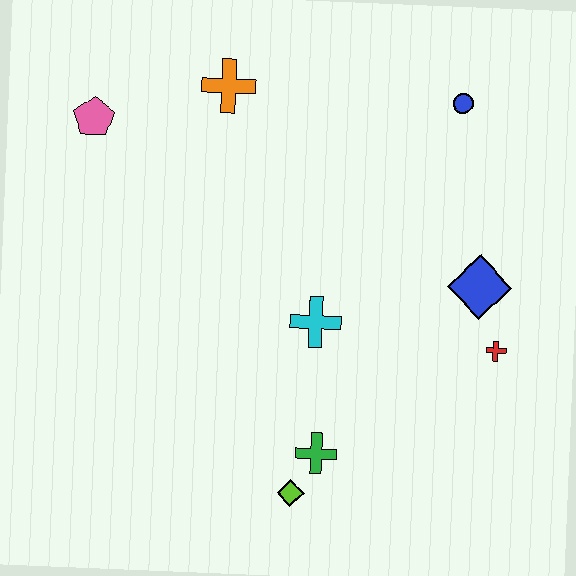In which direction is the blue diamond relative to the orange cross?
The blue diamond is to the right of the orange cross.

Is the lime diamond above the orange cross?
No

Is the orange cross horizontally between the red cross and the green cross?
No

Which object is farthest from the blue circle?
The lime diamond is farthest from the blue circle.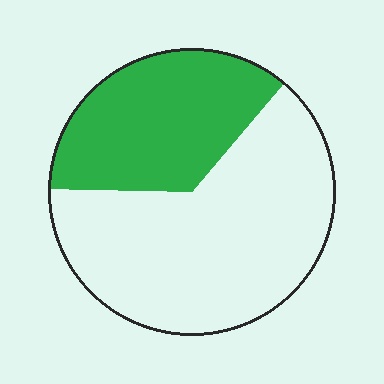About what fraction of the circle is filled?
About three eighths (3/8).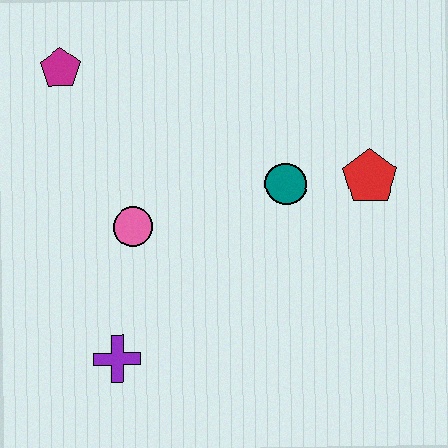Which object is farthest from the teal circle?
The magenta pentagon is farthest from the teal circle.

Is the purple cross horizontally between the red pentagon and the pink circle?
No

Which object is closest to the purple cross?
The pink circle is closest to the purple cross.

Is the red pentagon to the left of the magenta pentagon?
No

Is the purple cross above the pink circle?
No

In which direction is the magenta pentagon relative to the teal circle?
The magenta pentagon is to the left of the teal circle.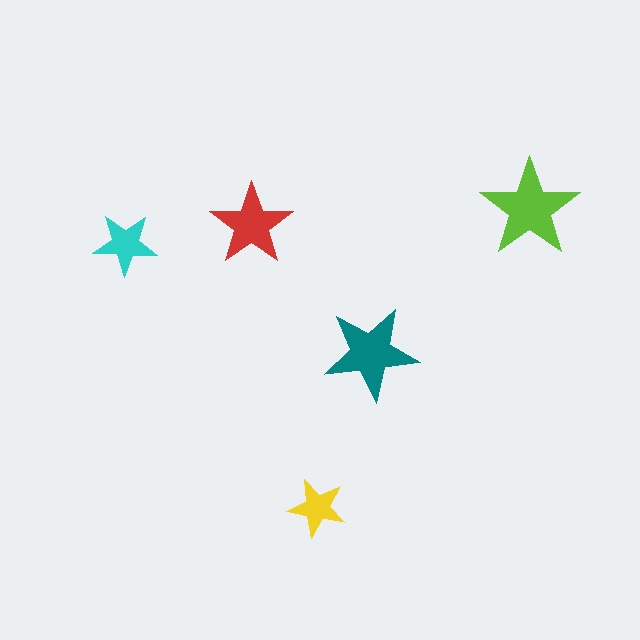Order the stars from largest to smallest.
the lime one, the teal one, the red one, the cyan one, the yellow one.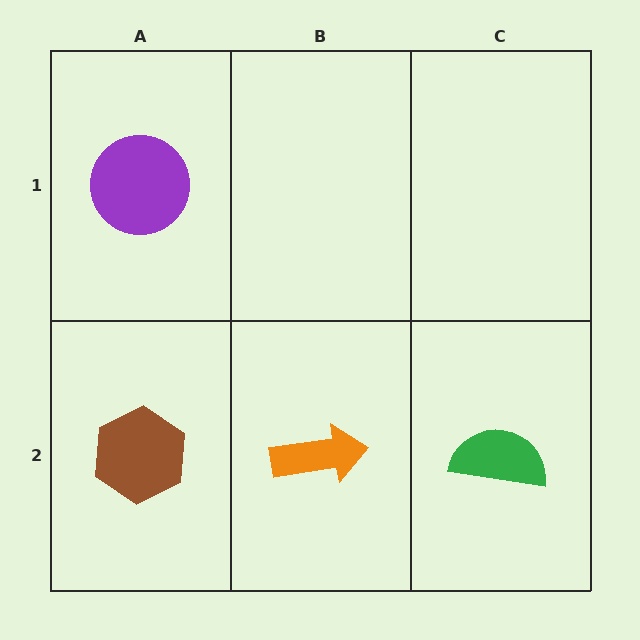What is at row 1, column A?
A purple circle.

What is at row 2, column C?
A green semicircle.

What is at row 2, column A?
A brown hexagon.